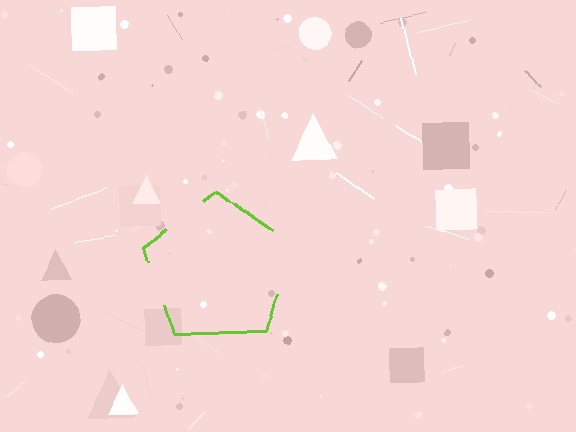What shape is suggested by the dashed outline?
The dashed outline suggests a pentagon.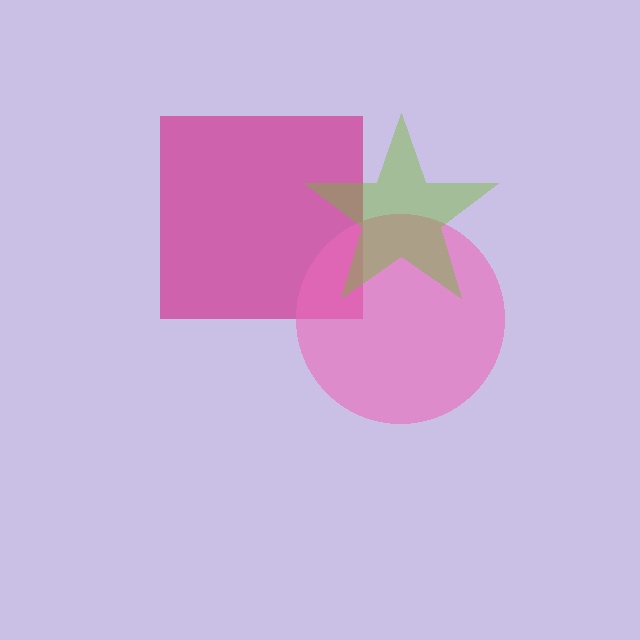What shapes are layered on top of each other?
The layered shapes are: a magenta square, a pink circle, a lime star.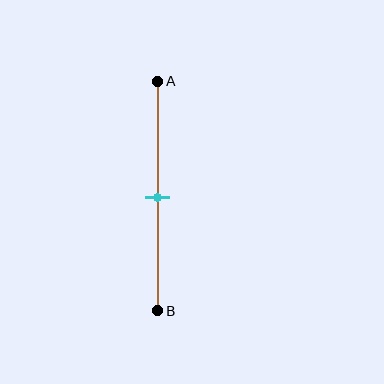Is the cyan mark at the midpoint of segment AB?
Yes, the mark is approximately at the midpoint.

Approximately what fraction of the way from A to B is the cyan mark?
The cyan mark is approximately 50% of the way from A to B.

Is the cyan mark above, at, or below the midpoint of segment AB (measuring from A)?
The cyan mark is approximately at the midpoint of segment AB.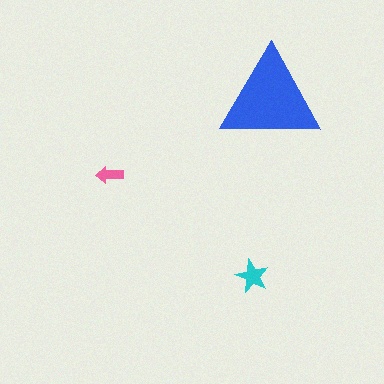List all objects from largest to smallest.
The blue triangle, the cyan star, the pink arrow.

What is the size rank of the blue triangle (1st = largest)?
1st.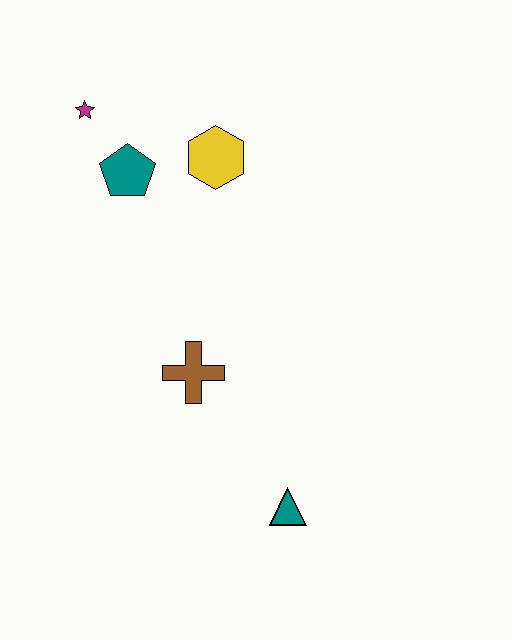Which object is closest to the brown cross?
The teal triangle is closest to the brown cross.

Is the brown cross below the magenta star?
Yes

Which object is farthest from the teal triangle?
The magenta star is farthest from the teal triangle.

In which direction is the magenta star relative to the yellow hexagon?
The magenta star is to the left of the yellow hexagon.